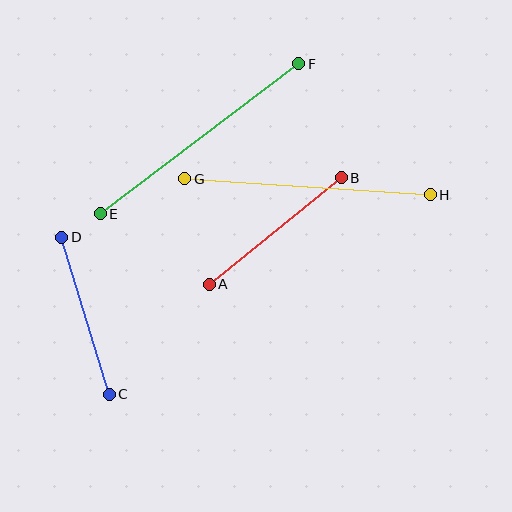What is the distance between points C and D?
The distance is approximately 164 pixels.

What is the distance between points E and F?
The distance is approximately 249 pixels.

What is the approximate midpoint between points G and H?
The midpoint is at approximately (307, 187) pixels.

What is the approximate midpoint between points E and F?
The midpoint is at approximately (200, 139) pixels.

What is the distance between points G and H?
The distance is approximately 246 pixels.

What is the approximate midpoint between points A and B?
The midpoint is at approximately (275, 231) pixels.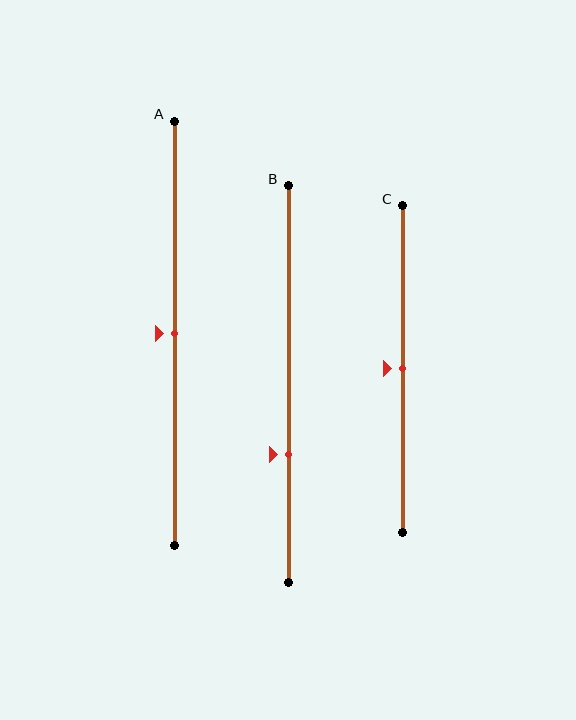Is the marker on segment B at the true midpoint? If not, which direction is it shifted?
No, the marker on segment B is shifted downward by about 18% of the segment length.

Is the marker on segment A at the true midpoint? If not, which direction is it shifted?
Yes, the marker on segment A is at the true midpoint.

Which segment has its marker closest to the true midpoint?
Segment A has its marker closest to the true midpoint.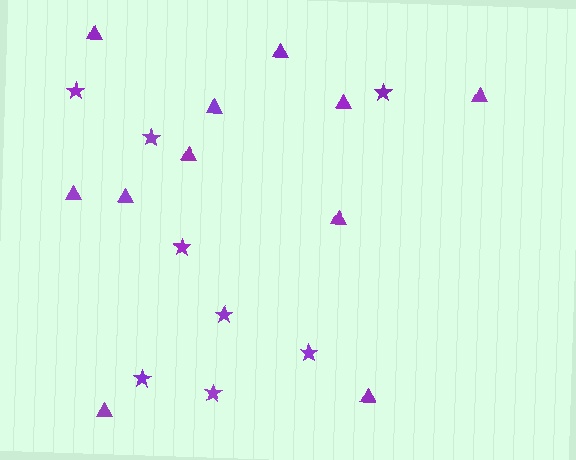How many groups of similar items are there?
There are 2 groups: one group of triangles (11) and one group of stars (8).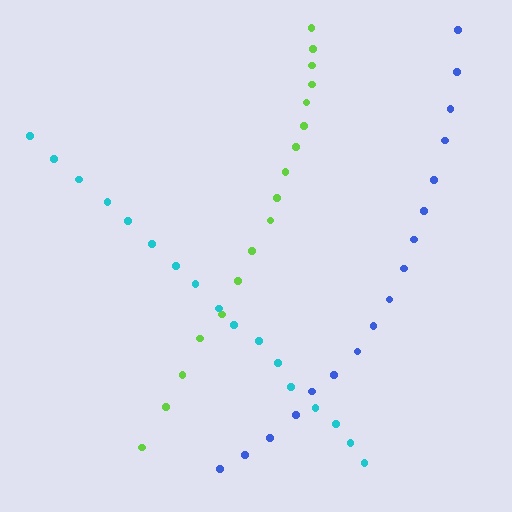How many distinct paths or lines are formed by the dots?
There are 3 distinct paths.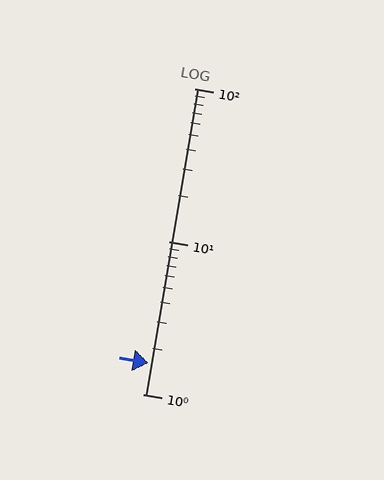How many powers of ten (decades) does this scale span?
The scale spans 2 decades, from 1 to 100.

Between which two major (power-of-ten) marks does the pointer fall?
The pointer is between 1 and 10.